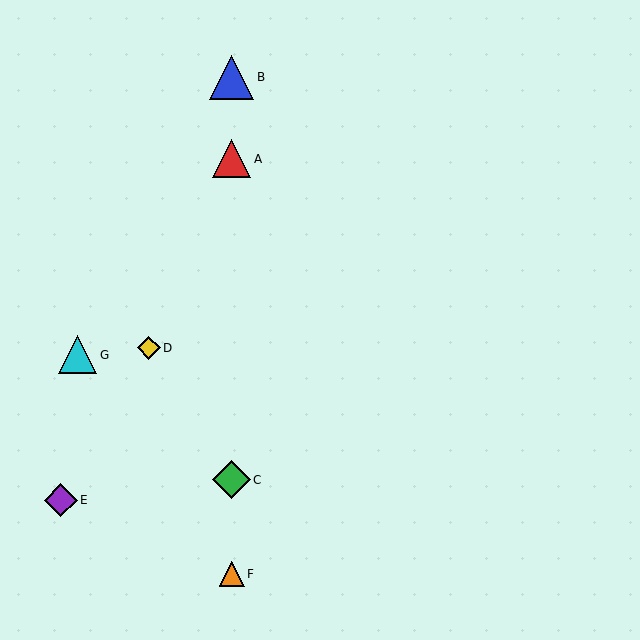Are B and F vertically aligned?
Yes, both are at x≈232.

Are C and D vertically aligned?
No, C is at x≈232 and D is at x≈149.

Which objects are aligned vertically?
Objects A, B, C, F are aligned vertically.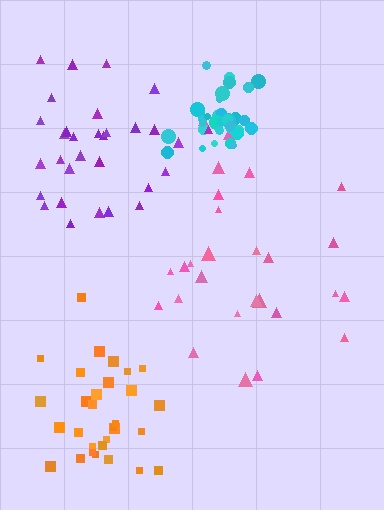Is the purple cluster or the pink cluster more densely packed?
Purple.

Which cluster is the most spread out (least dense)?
Pink.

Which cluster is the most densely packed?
Cyan.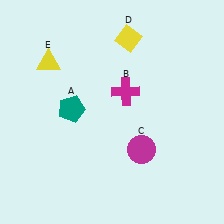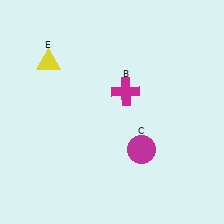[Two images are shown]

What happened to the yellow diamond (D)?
The yellow diamond (D) was removed in Image 2. It was in the top-right area of Image 1.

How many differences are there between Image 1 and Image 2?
There are 2 differences between the two images.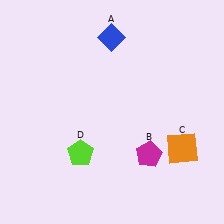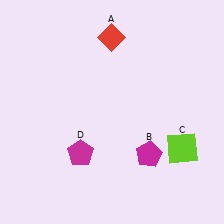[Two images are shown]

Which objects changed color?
A changed from blue to red. C changed from orange to lime. D changed from lime to magenta.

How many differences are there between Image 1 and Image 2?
There are 3 differences between the two images.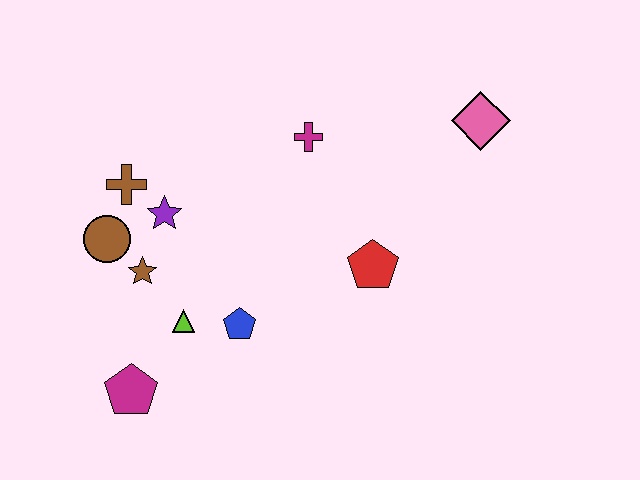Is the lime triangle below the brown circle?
Yes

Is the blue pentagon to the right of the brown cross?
Yes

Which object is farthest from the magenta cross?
The magenta pentagon is farthest from the magenta cross.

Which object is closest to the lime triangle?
The blue pentagon is closest to the lime triangle.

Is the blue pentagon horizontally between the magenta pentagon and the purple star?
No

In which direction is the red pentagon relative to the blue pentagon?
The red pentagon is to the right of the blue pentagon.